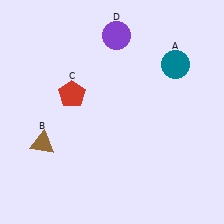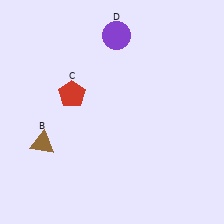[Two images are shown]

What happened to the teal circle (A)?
The teal circle (A) was removed in Image 2. It was in the top-right area of Image 1.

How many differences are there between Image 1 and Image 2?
There is 1 difference between the two images.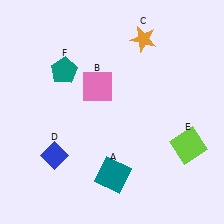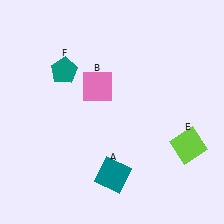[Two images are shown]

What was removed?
The orange star (C), the blue diamond (D) were removed in Image 2.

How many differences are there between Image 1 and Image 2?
There are 2 differences between the two images.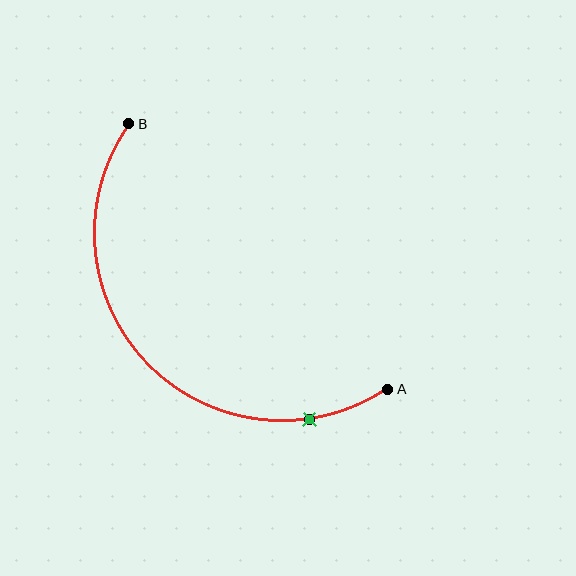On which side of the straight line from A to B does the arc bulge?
The arc bulges below and to the left of the straight line connecting A and B.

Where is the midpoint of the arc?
The arc midpoint is the point on the curve farthest from the straight line joining A and B. It sits below and to the left of that line.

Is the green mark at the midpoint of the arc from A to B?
No. The green mark lies on the arc but is closer to endpoint A. The arc midpoint would be at the point on the curve equidistant along the arc from both A and B.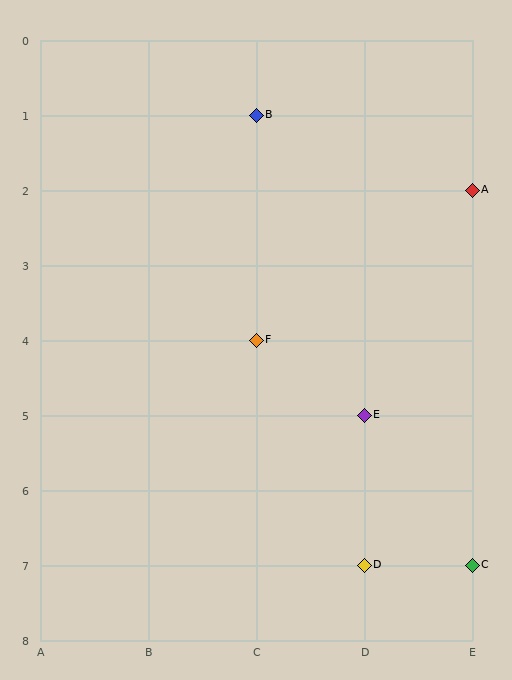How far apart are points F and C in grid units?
Points F and C are 2 columns and 3 rows apart (about 3.6 grid units diagonally).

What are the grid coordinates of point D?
Point D is at grid coordinates (D, 7).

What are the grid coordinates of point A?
Point A is at grid coordinates (E, 2).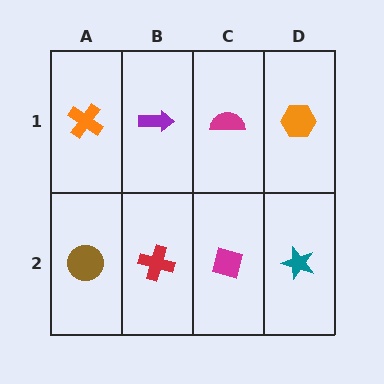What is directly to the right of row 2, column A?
A red cross.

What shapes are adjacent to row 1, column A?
A brown circle (row 2, column A), a purple arrow (row 1, column B).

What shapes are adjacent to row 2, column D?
An orange hexagon (row 1, column D), a magenta diamond (row 2, column C).